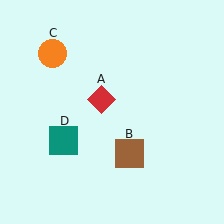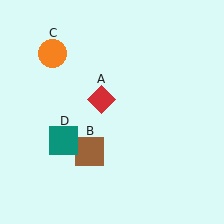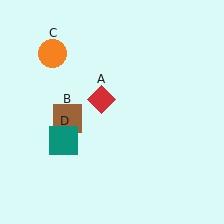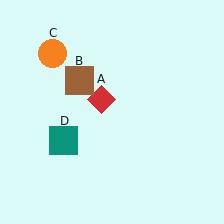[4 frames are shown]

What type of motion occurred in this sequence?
The brown square (object B) rotated clockwise around the center of the scene.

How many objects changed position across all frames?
1 object changed position: brown square (object B).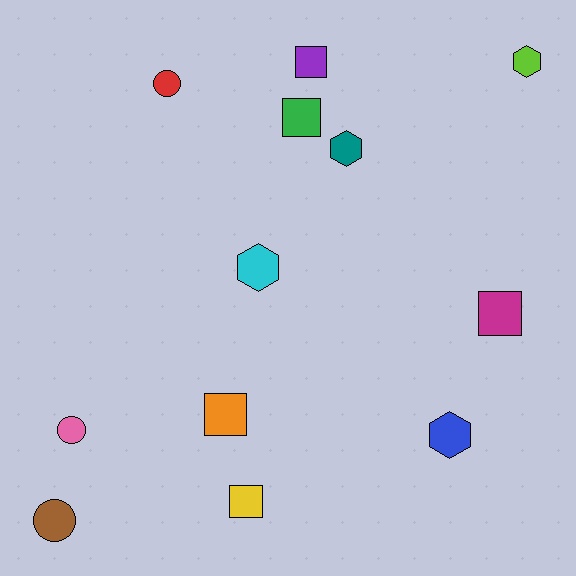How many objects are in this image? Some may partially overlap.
There are 12 objects.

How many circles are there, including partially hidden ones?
There are 3 circles.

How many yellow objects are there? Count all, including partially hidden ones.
There is 1 yellow object.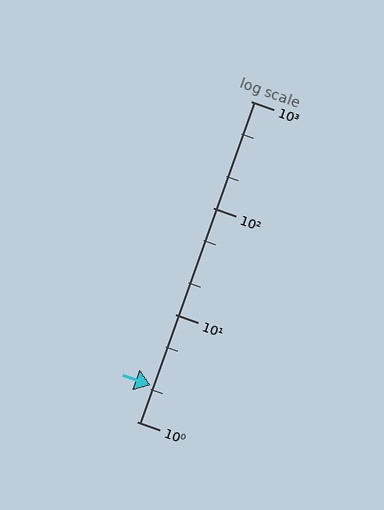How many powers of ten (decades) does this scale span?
The scale spans 3 decades, from 1 to 1000.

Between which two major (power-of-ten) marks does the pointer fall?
The pointer is between 1 and 10.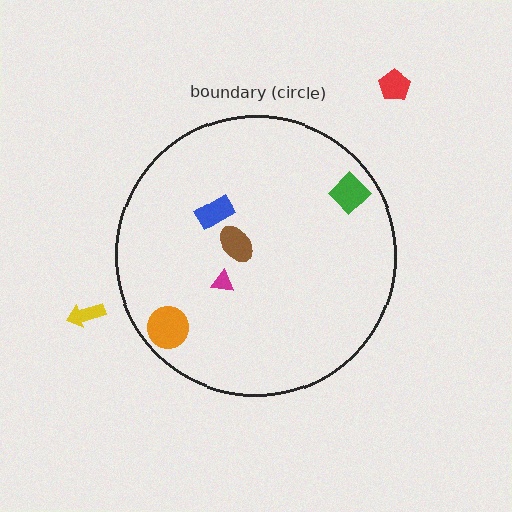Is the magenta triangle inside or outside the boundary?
Inside.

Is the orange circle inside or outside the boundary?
Inside.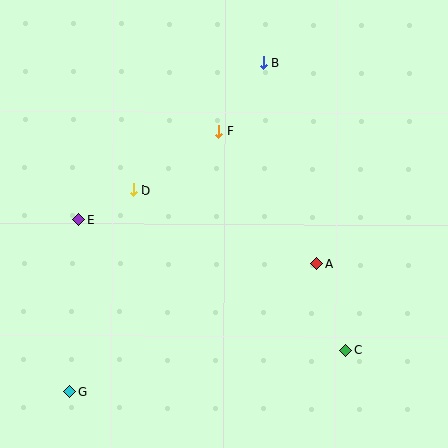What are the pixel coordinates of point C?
Point C is at (346, 350).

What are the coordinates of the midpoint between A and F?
The midpoint between A and F is at (267, 197).